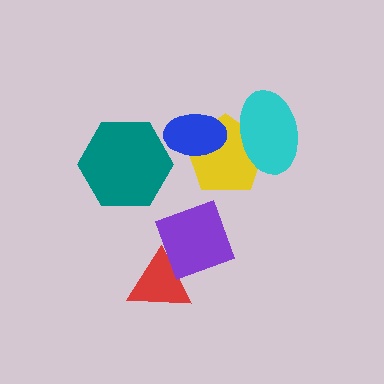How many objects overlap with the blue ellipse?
1 object overlaps with the blue ellipse.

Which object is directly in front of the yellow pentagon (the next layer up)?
The blue ellipse is directly in front of the yellow pentagon.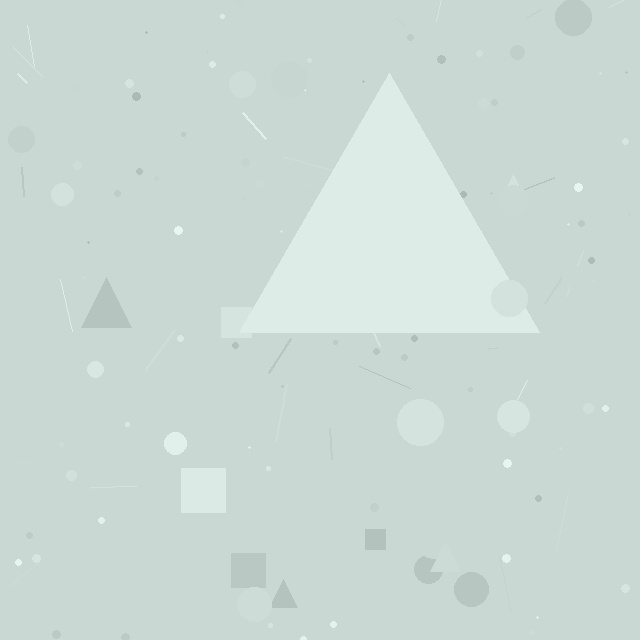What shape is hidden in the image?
A triangle is hidden in the image.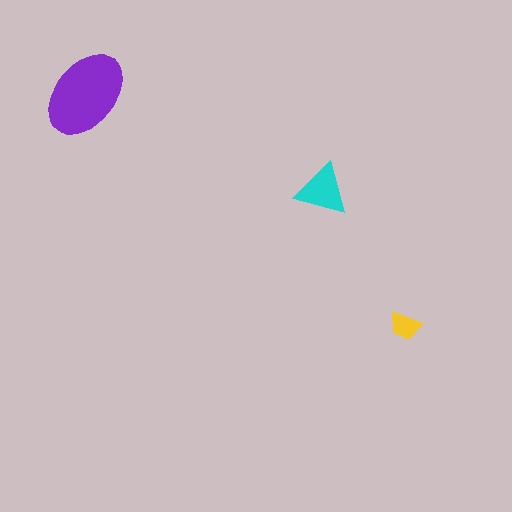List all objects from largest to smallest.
The purple ellipse, the cyan triangle, the yellow trapezoid.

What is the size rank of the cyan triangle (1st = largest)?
2nd.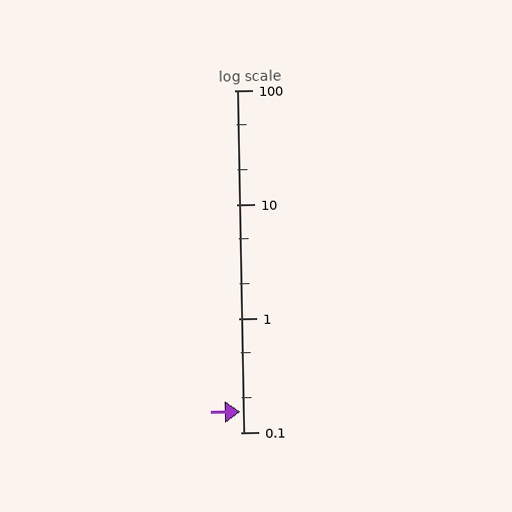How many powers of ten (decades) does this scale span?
The scale spans 3 decades, from 0.1 to 100.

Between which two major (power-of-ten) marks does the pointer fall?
The pointer is between 0.1 and 1.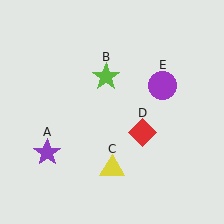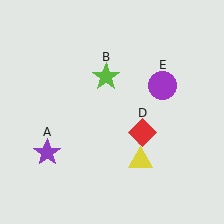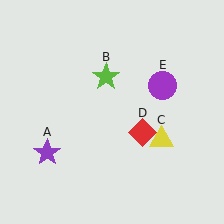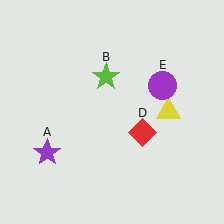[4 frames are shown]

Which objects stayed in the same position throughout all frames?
Purple star (object A) and lime star (object B) and red diamond (object D) and purple circle (object E) remained stationary.